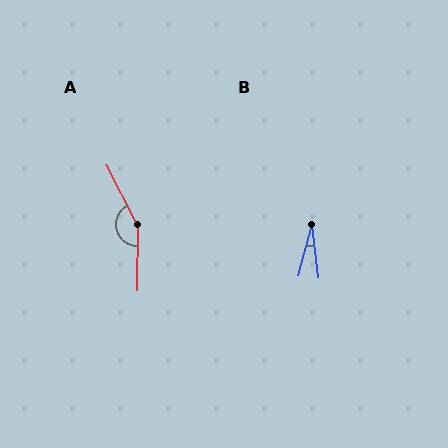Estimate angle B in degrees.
Approximately 21 degrees.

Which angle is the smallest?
B, at approximately 21 degrees.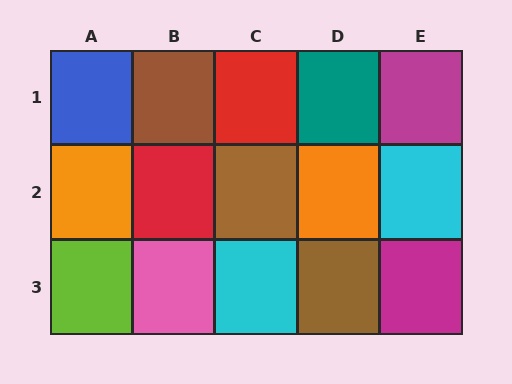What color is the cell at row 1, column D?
Teal.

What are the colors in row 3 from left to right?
Lime, pink, cyan, brown, magenta.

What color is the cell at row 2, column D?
Orange.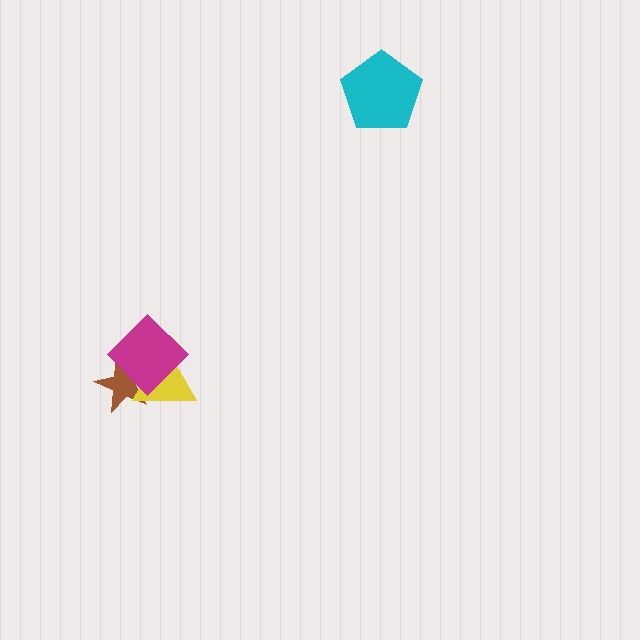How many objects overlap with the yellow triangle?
2 objects overlap with the yellow triangle.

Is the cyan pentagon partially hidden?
No, no other shape covers it.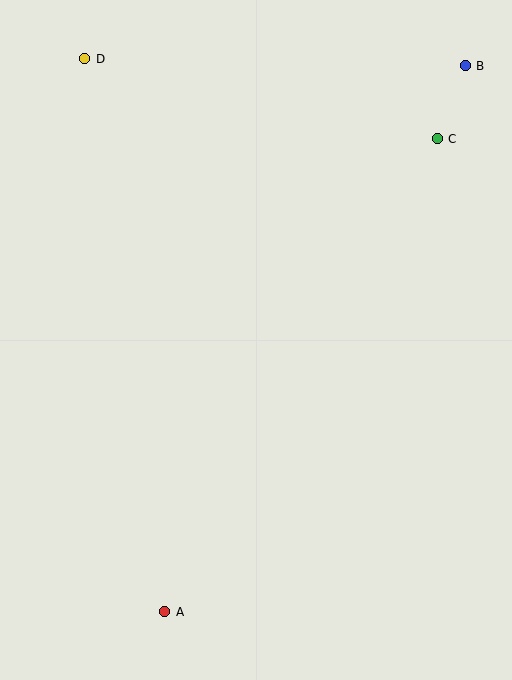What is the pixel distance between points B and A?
The distance between B and A is 623 pixels.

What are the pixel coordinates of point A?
Point A is at (165, 612).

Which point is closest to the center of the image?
Point C at (437, 139) is closest to the center.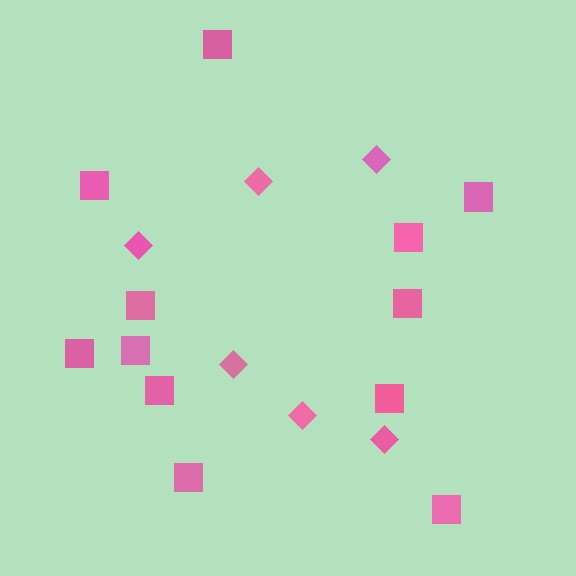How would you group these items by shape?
There are 2 groups: one group of diamonds (6) and one group of squares (12).